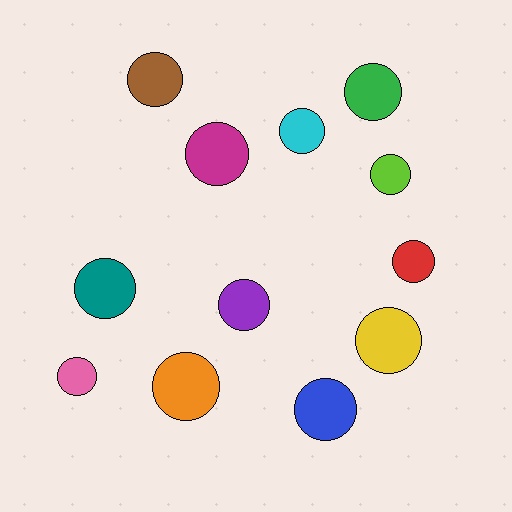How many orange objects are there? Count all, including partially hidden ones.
There is 1 orange object.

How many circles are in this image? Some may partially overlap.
There are 12 circles.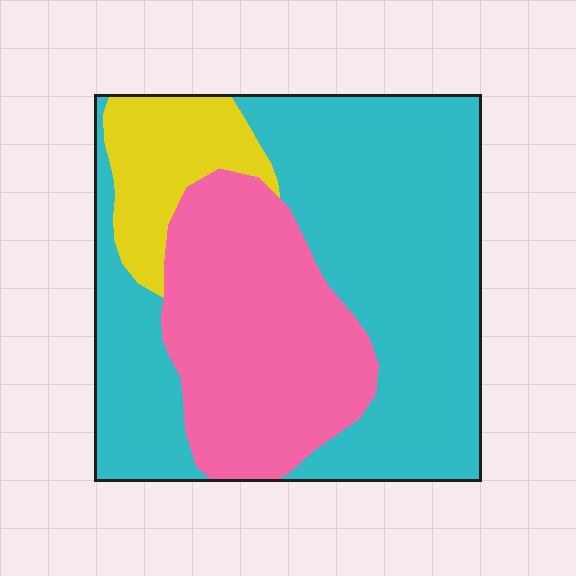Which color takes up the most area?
Cyan, at roughly 55%.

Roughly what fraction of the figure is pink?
Pink takes up between a sixth and a third of the figure.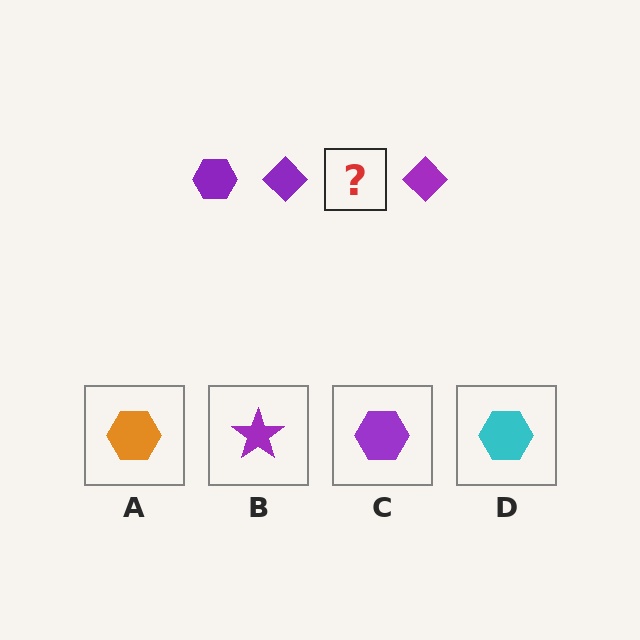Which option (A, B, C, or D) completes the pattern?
C.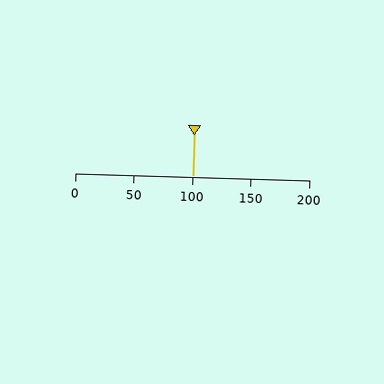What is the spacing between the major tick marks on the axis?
The major ticks are spaced 50 apart.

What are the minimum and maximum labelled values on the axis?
The axis runs from 0 to 200.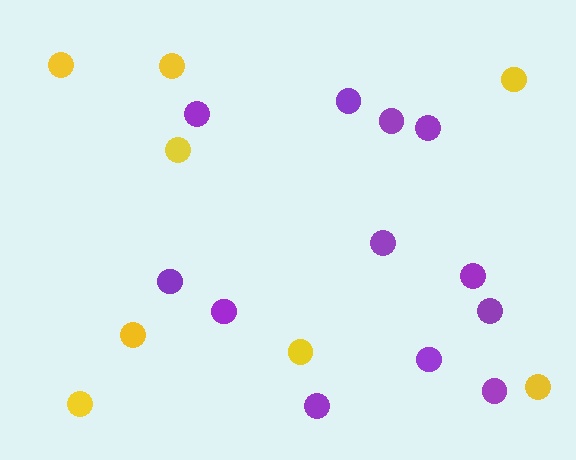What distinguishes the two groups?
There are 2 groups: one group of yellow circles (8) and one group of purple circles (12).